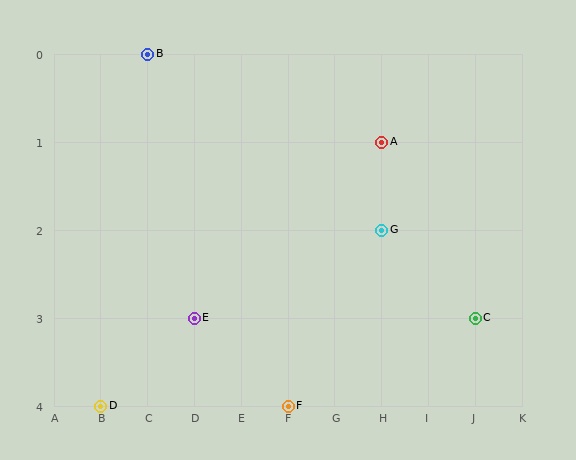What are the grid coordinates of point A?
Point A is at grid coordinates (H, 1).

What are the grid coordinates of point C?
Point C is at grid coordinates (J, 3).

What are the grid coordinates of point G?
Point G is at grid coordinates (H, 2).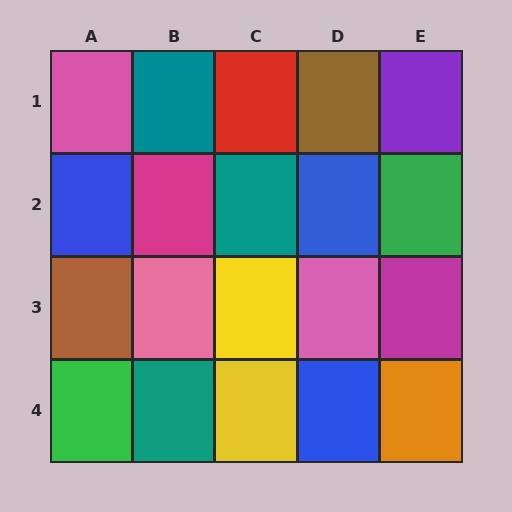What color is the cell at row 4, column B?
Teal.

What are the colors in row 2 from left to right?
Blue, magenta, teal, blue, green.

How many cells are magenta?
2 cells are magenta.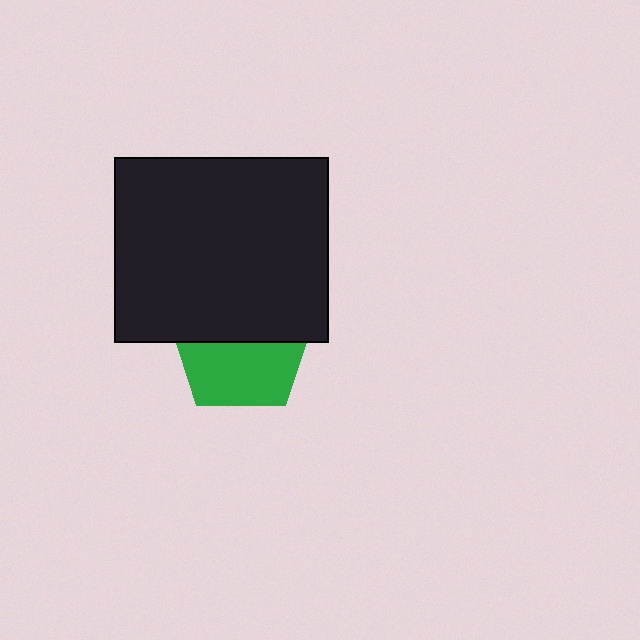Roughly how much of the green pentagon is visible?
About half of it is visible (roughly 50%).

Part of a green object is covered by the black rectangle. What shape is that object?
It is a pentagon.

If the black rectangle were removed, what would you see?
You would see the complete green pentagon.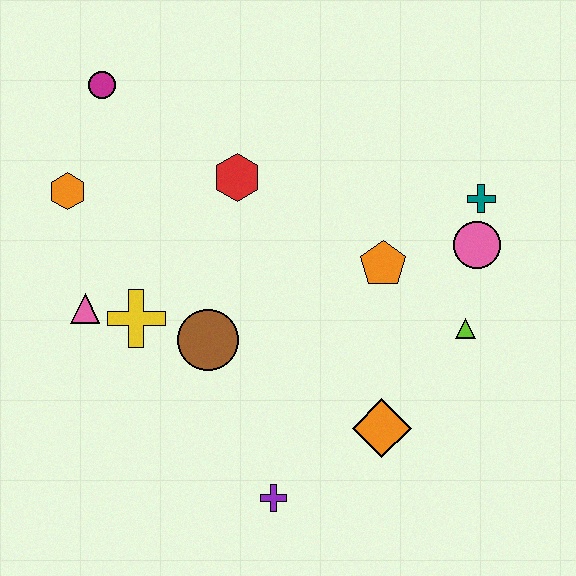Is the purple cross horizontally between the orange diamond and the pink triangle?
Yes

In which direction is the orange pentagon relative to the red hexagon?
The orange pentagon is to the right of the red hexagon.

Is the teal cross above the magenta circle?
No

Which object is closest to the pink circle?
The teal cross is closest to the pink circle.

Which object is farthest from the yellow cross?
The teal cross is farthest from the yellow cross.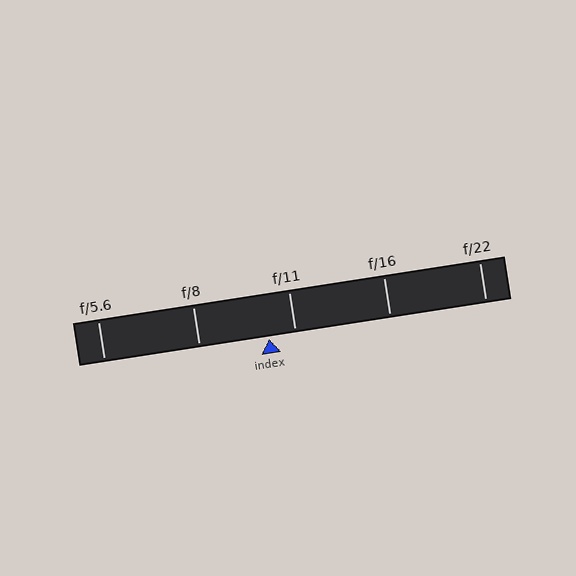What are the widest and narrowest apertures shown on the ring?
The widest aperture shown is f/5.6 and the narrowest is f/22.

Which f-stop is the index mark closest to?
The index mark is closest to f/11.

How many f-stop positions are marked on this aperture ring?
There are 5 f-stop positions marked.